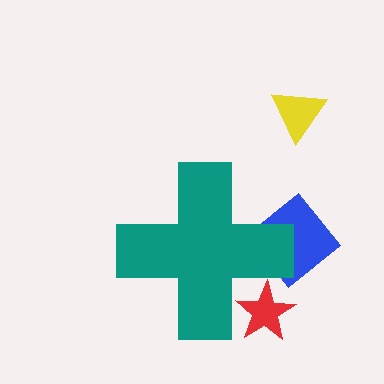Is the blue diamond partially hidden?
Yes, the blue diamond is partially hidden behind the teal cross.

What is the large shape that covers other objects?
A teal cross.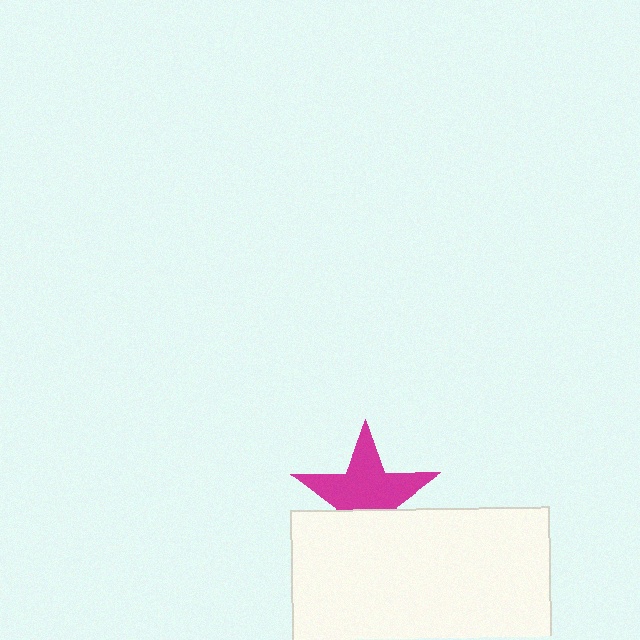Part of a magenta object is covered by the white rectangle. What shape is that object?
It is a star.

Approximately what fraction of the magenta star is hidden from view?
Roughly 35% of the magenta star is hidden behind the white rectangle.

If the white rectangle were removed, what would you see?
You would see the complete magenta star.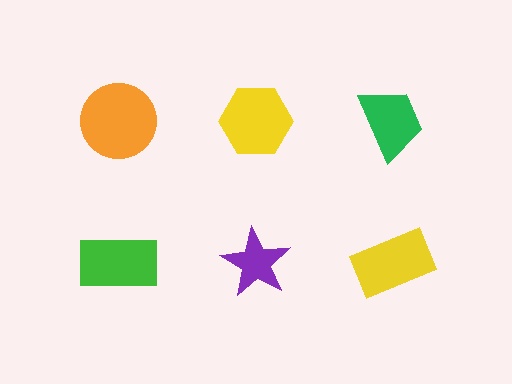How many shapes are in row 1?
3 shapes.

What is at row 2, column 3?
A yellow rectangle.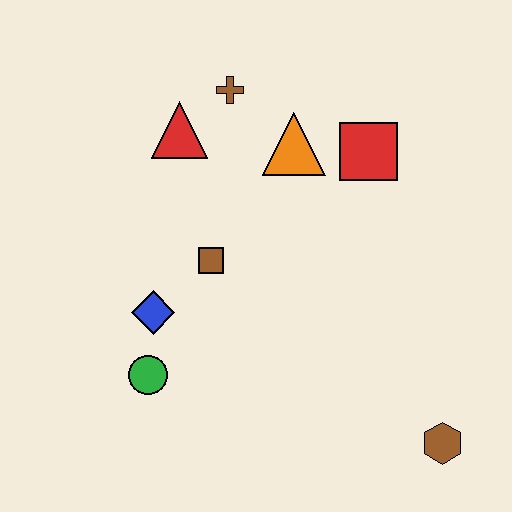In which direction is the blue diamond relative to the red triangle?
The blue diamond is below the red triangle.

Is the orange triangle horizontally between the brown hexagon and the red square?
No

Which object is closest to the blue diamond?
The green circle is closest to the blue diamond.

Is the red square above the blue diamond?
Yes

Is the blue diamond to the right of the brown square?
No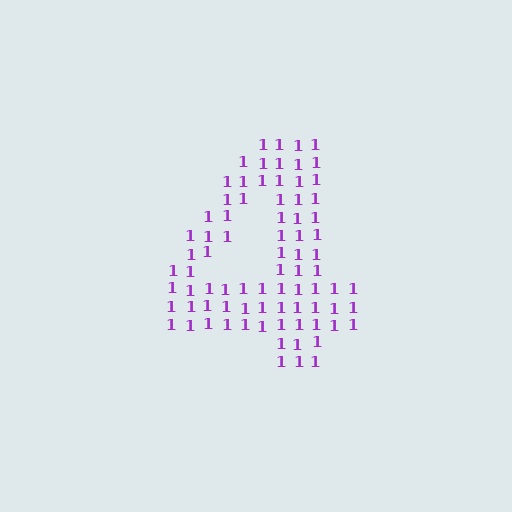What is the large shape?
The large shape is the digit 4.